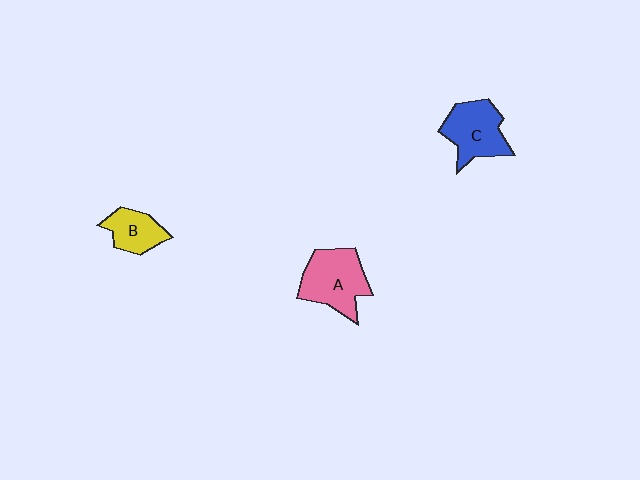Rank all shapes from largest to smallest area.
From largest to smallest: A (pink), C (blue), B (yellow).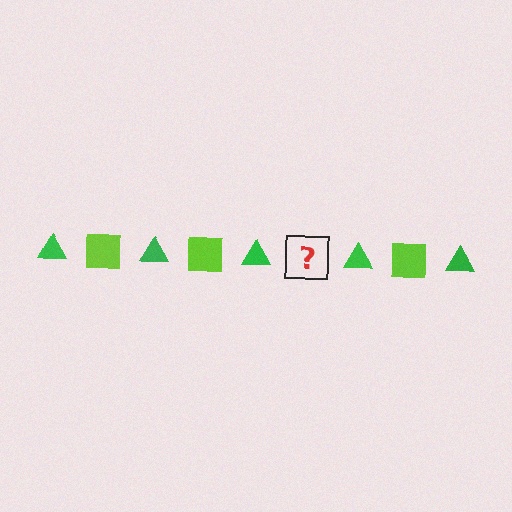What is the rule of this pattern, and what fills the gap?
The rule is that the pattern alternates between green triangle and lime square. The gap should be filled with a lime square.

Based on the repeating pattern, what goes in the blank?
The blank should be a lime square.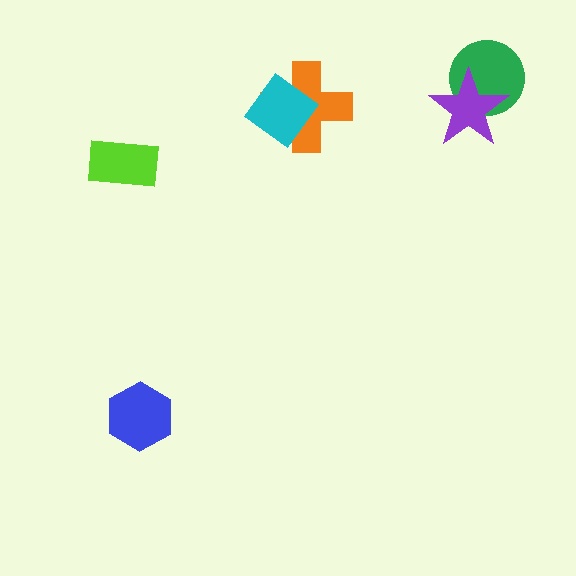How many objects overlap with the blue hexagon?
0 objects overlap with the blue hexagon.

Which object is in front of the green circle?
The purple star is in front of the green circle.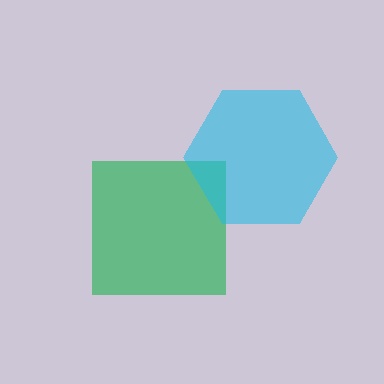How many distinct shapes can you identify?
There are 2 distinct shapes: a green square, a cyan hexagon.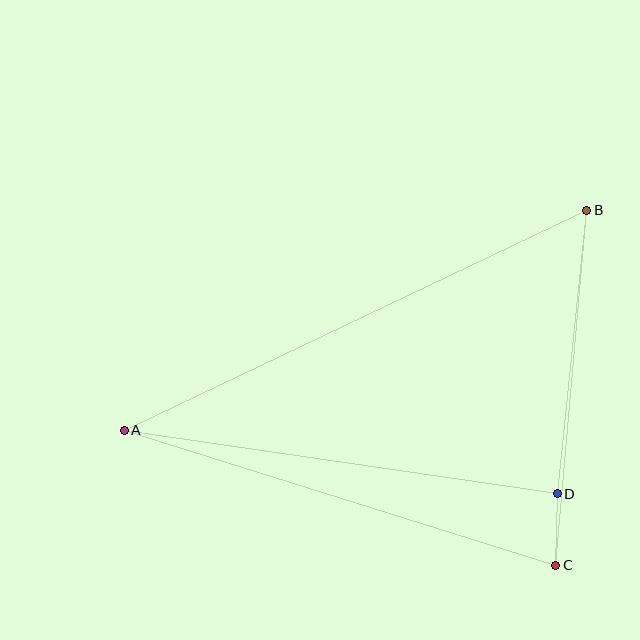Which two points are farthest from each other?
Points A and B are farthest from each other.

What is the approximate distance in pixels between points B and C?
The distance between B and C is approximately 357 pixels.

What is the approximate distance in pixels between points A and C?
The distance between A and C is approximately 452 pixels.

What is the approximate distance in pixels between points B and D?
The distance between B and D is approximately 285 pixels.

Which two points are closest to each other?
Points C and D are closest to each other.